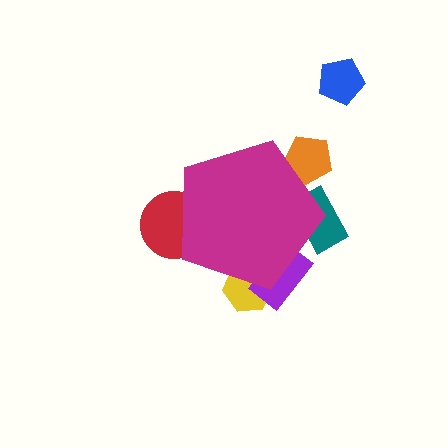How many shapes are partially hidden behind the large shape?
5 shapes are partially hidden.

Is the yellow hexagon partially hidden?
Yes, the yellow hexagon is partially hidden behind the magenta pentagon.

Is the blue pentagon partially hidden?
No, the blue pentagon is fully visible.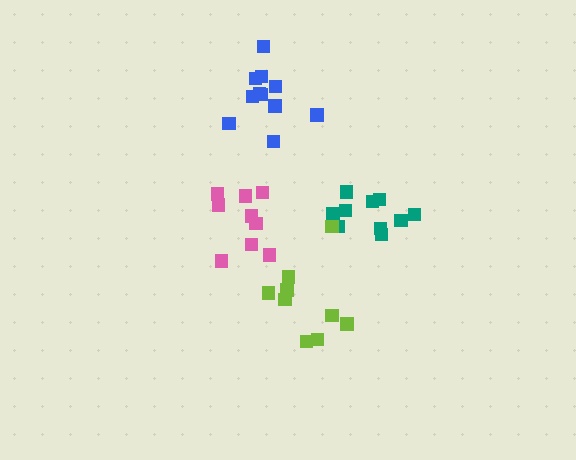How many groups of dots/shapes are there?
There are 4 groups.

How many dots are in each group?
Group 1: 10 dots, Group 2: 11 dots, Group 3: 9 dots, Group 4: 9 dots (39 total).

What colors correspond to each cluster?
The clusters are colored: teal, blue, pink, lime.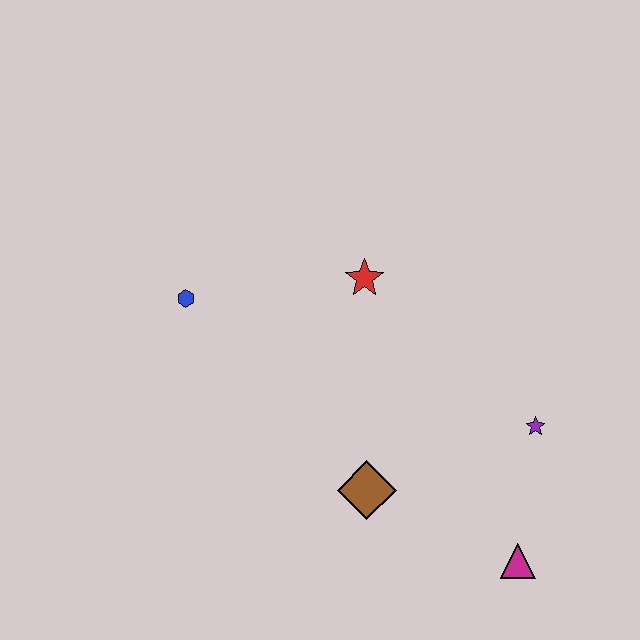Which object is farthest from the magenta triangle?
The blue hexagon is farthest from the magenta triangle.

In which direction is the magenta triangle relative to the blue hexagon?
The magenta triangle is to the right of the blue hexagon.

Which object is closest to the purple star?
The magenta triangle is closest to the purple star.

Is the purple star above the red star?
No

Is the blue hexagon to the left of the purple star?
Yes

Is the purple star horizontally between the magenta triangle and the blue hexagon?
No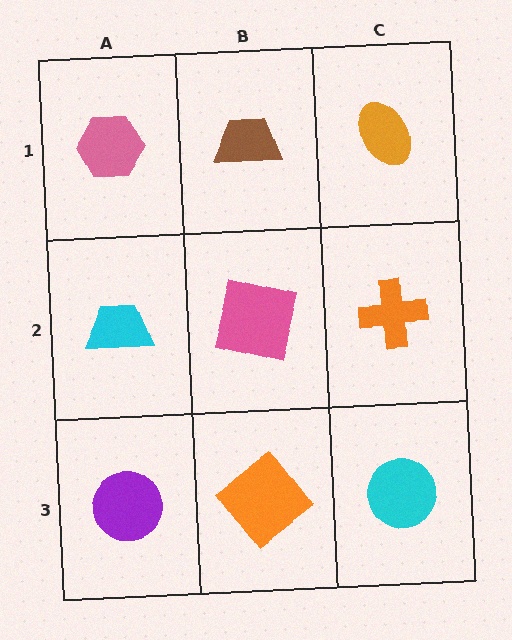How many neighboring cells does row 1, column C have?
2.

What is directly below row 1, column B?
A pink square.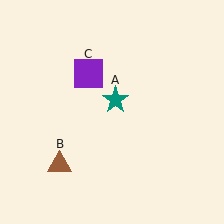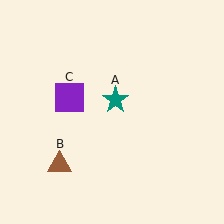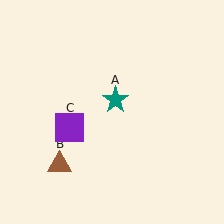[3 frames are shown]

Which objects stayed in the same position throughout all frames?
Teal star (object A) and brown triangle (object B) remained stationary.